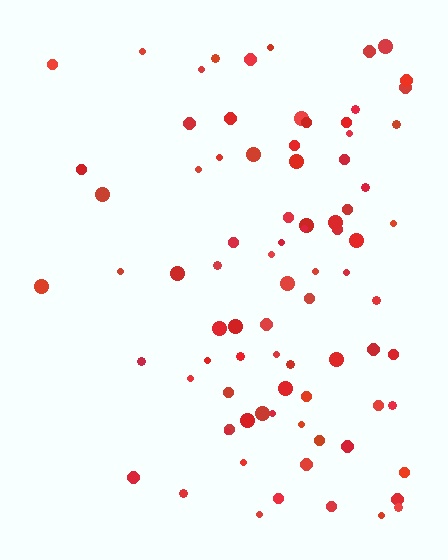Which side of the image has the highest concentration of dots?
The right.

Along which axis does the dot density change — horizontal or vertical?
Horizontal.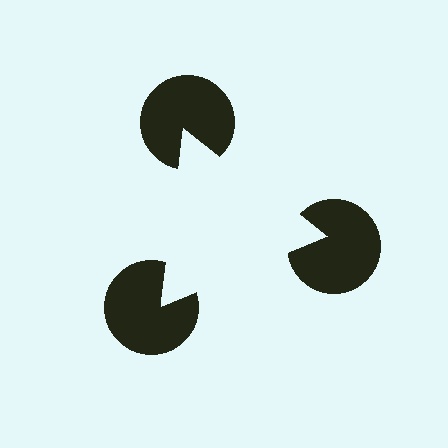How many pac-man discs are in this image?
There are 3 — one at each vertex of the illusory triangle.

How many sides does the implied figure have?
3 sides.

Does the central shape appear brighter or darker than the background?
It typically appears slightly brighter than the background, even though no actual brightness change is drawn.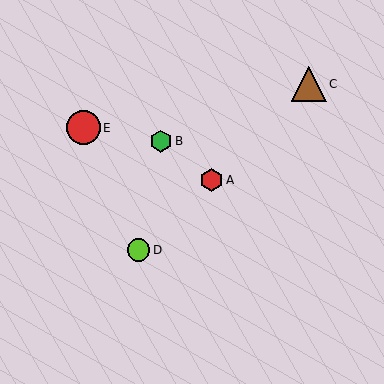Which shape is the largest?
The brown triangle (labeled C) is the largest.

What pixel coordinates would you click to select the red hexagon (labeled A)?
Click at (211, 180) to select the red hexagon A.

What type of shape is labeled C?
Shape C is a brown triangle.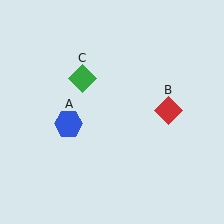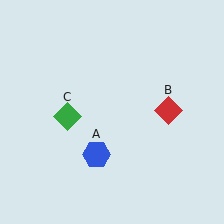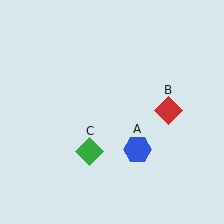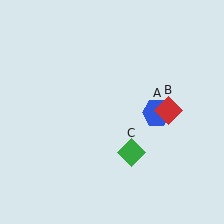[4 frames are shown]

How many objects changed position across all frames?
2 objects changed position: blue hexagon (object A), green diamond (object C).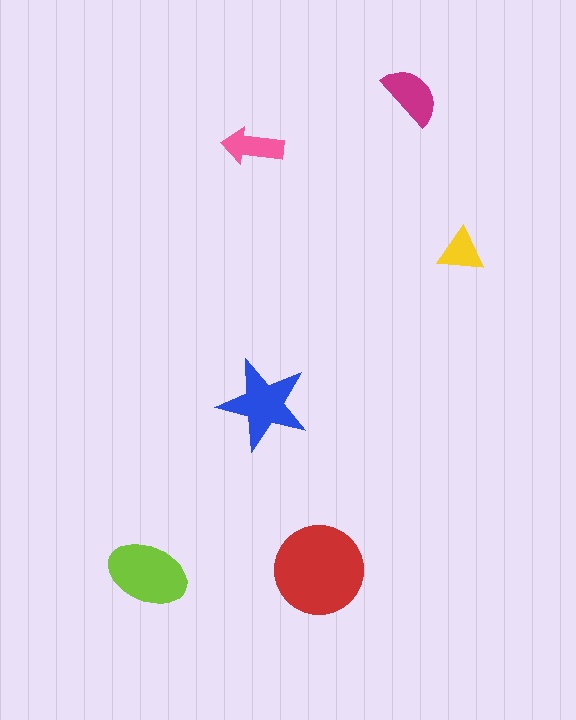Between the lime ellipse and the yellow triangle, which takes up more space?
The lime ellipse.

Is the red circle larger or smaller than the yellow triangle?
Larger.